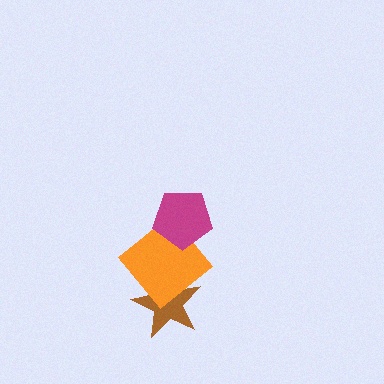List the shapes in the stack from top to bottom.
From top to bottom: the magenta pentagon, the orange diamond, the brown star.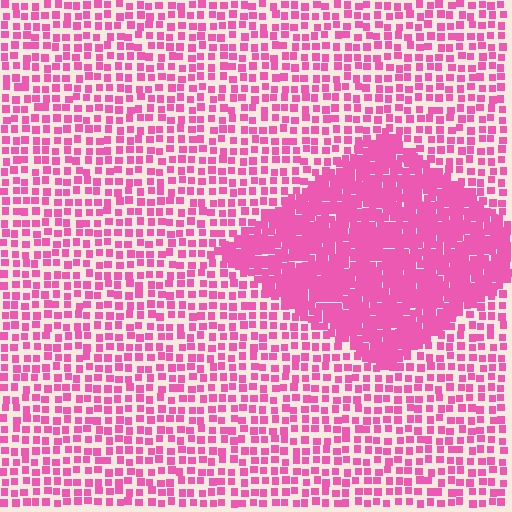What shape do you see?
I see a diamond.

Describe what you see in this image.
The image contains small pink elements arranged at two different densities. A diamond-shaped region is visible where the elements are more densely packed than the surrounding area.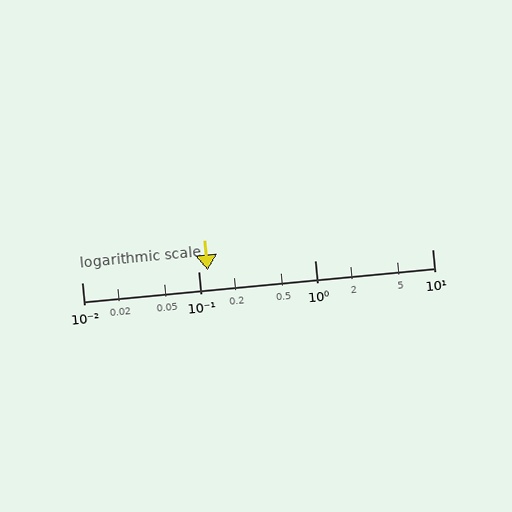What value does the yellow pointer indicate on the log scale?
The pointer indicates approximately 0.12.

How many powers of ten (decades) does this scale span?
The scale spans 3 decades, from 0.01 to 10.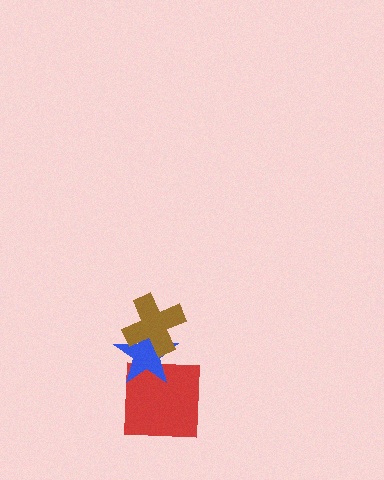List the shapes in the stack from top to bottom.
From top to bottom: the brown cross, the blue star, the red square.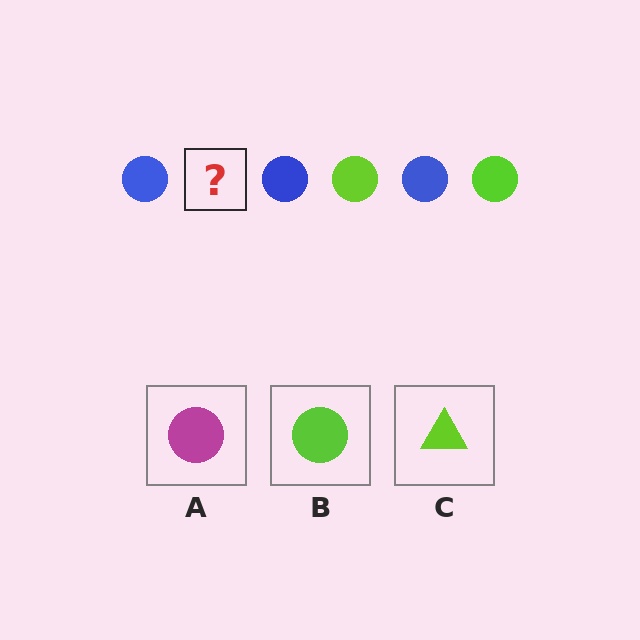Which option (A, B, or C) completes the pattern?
B.